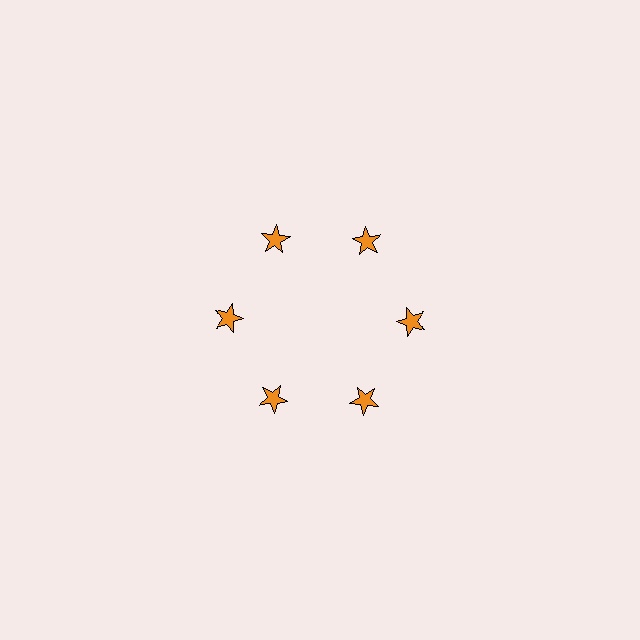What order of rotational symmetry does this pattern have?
This pattern has 6-fold rotational symmetry.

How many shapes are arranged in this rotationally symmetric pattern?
There are 6 shapes, arranged in 6 groups of 1.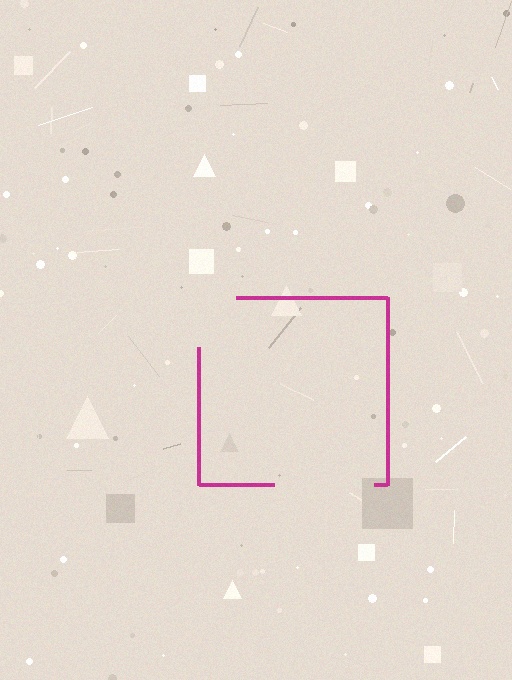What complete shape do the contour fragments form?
The contour fragments form a square.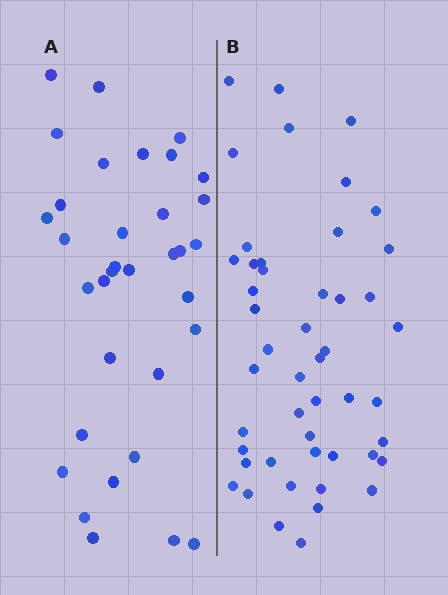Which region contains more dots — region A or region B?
Region B (the right region) has more dots.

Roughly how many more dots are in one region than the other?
Region B has approximately 15 more dots than region A.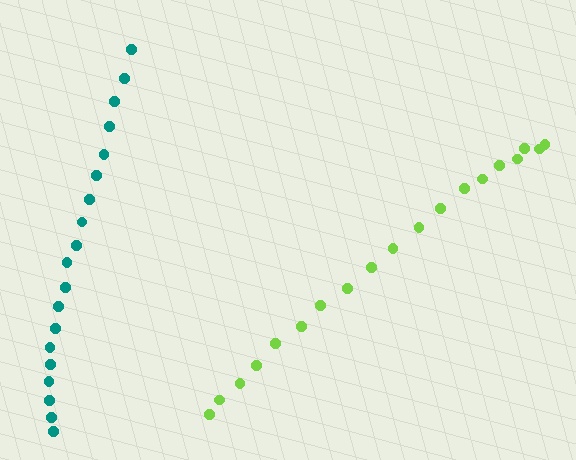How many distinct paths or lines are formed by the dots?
There are 2 distinct paths.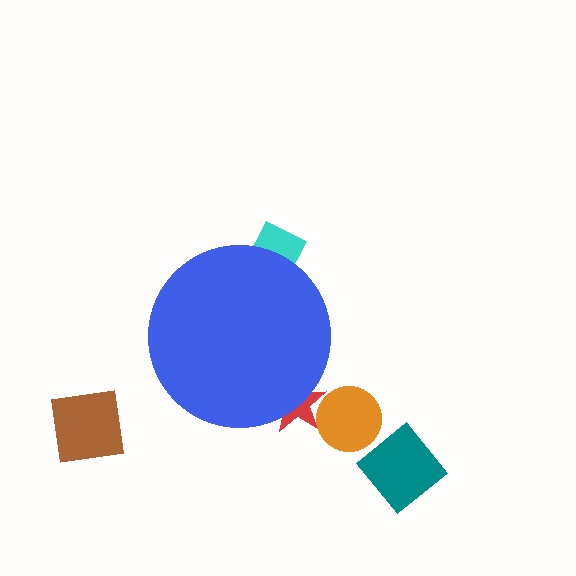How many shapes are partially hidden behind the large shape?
2 shapes are partially hidden.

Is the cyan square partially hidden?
Yes, the cyan square is partially hidden behind the blue circle.